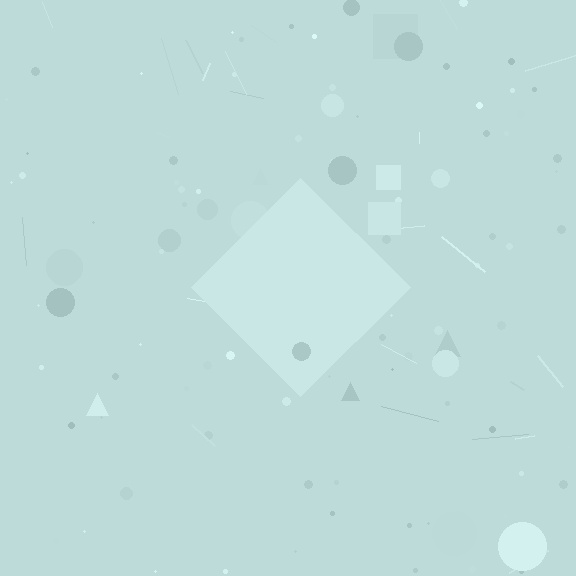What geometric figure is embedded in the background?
A diamond is embedded in the background.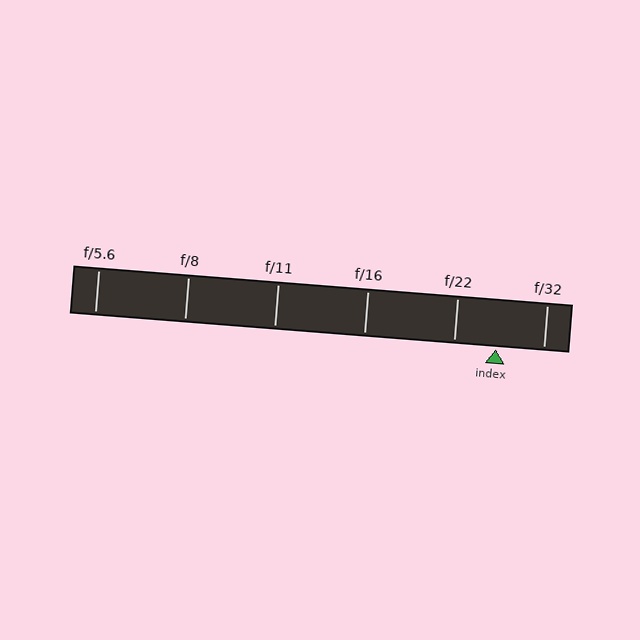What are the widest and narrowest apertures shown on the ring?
The widest aperture shown is f/5.6 and the narrowest is f/32.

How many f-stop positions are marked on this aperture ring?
There are 6 f-stop positions marked.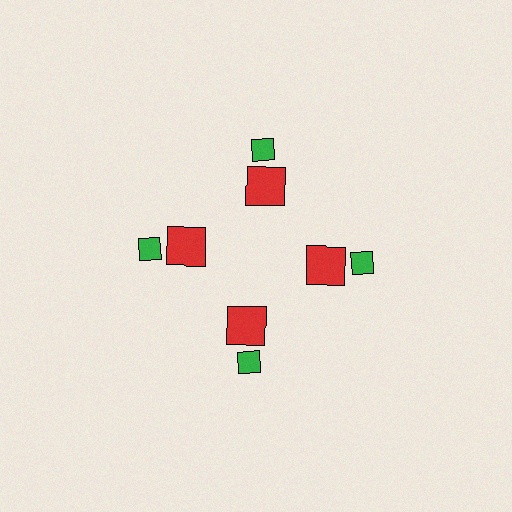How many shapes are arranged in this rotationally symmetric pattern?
There are 8 shapes, arranged in 4 groups of 2.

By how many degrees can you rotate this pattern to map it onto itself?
The pattern maps onto itself every 90 degrees of rotation.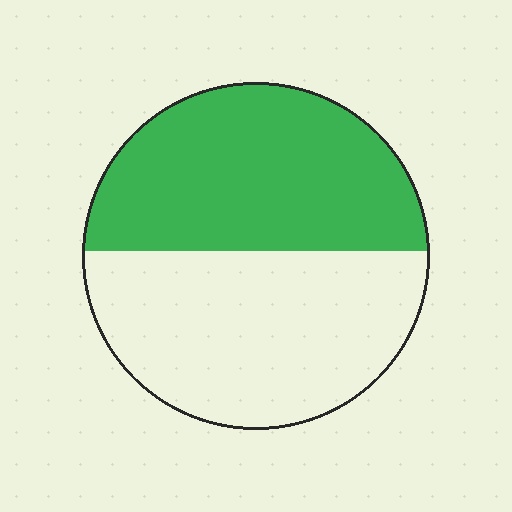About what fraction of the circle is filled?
About one half (1/2).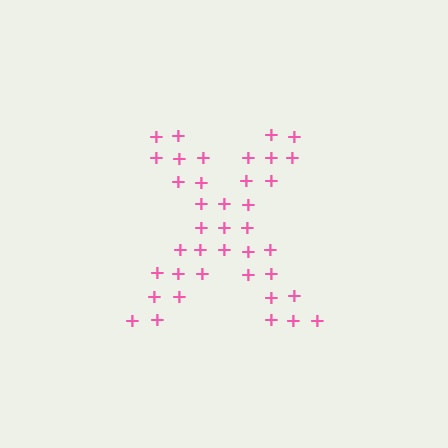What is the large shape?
The large shape is the letter X.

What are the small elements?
The small elements are plus signs.